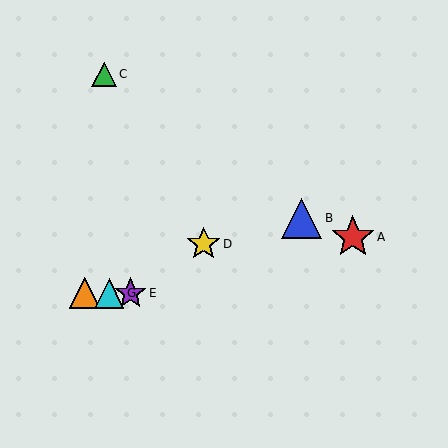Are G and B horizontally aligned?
No, G is at y≈293 and B is at y≈218.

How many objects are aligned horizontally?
3 objects (E, F, G) are aligned horizontally.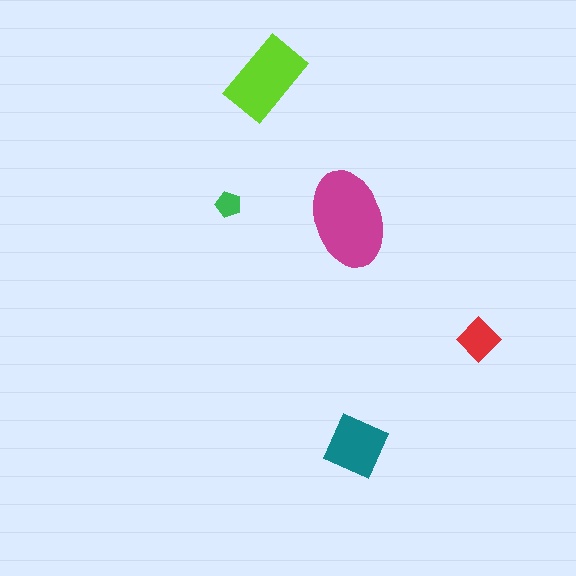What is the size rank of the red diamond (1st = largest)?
4th.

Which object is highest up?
The lime rectangle is topmost.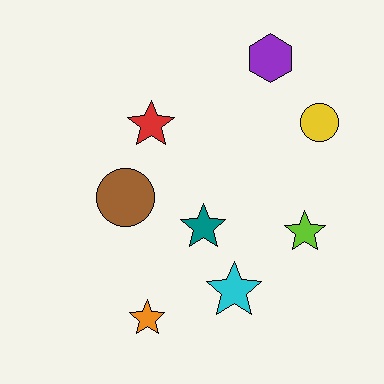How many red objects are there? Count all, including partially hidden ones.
There is 1 red object.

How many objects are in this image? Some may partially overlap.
There are 8 objects.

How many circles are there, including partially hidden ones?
There are 2 circles.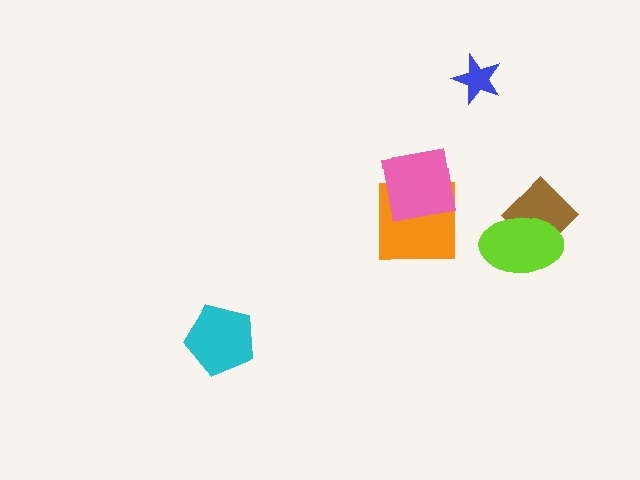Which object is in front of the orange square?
The pink square is in front of the orange square.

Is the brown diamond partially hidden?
Yes, it is partially covered by another shape.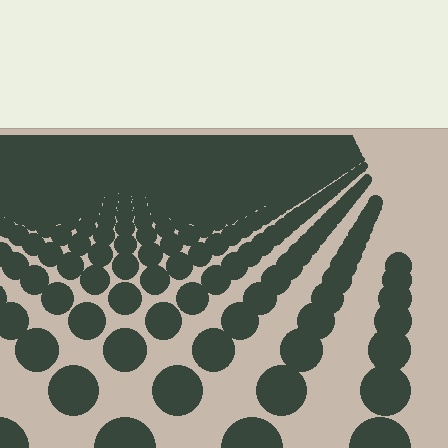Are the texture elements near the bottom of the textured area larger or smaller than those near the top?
Larger. Near the bottom, elements are closer to the viewer and appear at a bigger on-screen size.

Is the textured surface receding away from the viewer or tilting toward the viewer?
The surface is receding away from the viewer. Texture elements get smaller and denser toward the top.